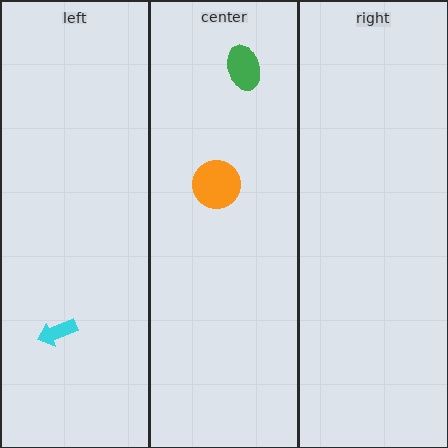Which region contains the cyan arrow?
The left region.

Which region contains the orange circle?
The center region.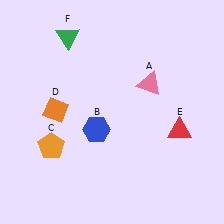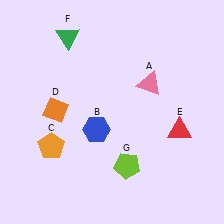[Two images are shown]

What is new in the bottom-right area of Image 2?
A lime pentagon (G) was added in the bottom-right area of Image 2.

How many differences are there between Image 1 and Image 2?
There is 1 difference between the two images.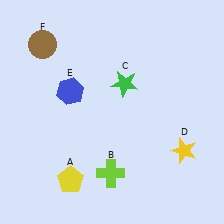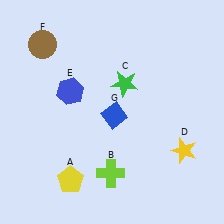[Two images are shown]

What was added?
A blue diamond (G) was added in Image 2.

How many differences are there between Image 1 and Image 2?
There is 1 difference between the two images.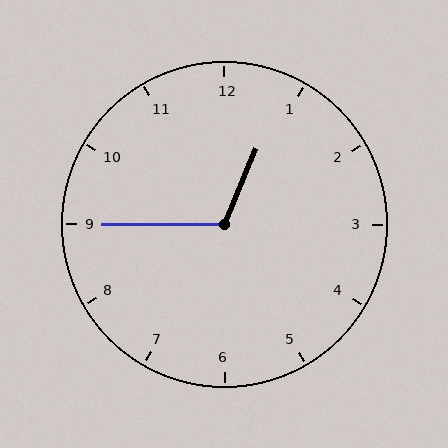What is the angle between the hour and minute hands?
Approximately 112 degrees.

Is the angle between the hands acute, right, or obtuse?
It is obtuse.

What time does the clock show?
12:45.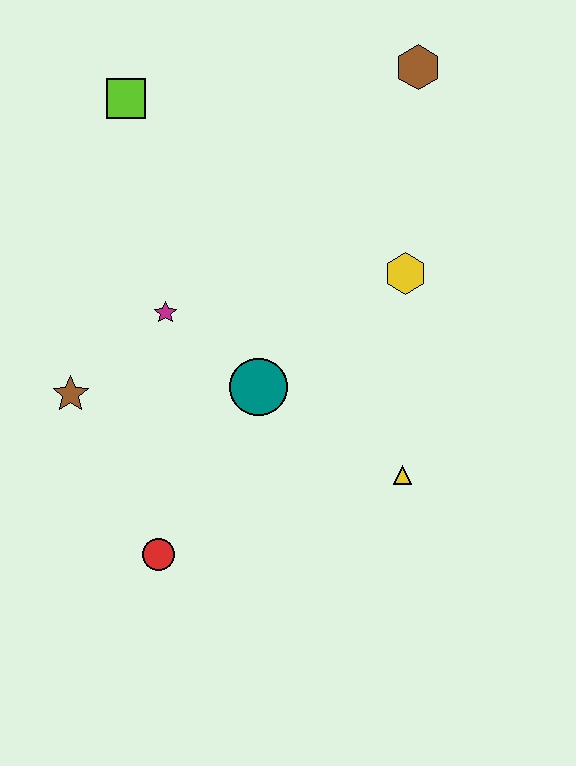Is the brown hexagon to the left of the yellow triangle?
No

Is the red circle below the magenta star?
Yes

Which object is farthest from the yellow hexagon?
The red circle is farthest from the yellow hexagon.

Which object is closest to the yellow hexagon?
The teal circle is closest to the yellow hexagon.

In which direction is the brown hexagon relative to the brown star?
The brown hexagon is to the right of the brown star.